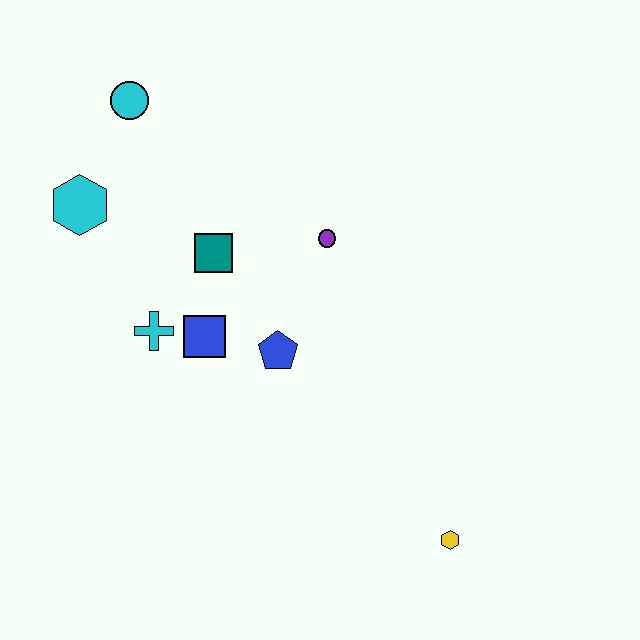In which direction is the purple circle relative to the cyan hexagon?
The purple circle is to the right of the cyan hexagon.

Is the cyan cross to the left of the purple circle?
Yes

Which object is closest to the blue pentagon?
The blue square is closest to the blue pentagon.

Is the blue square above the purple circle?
No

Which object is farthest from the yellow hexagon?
The cyan circle is farthest from the yellow hexagon.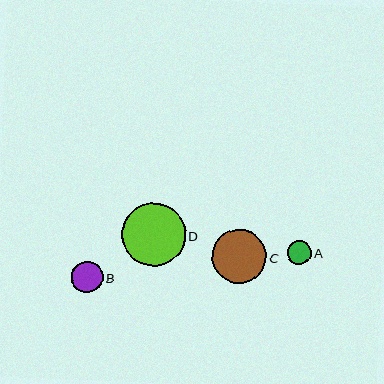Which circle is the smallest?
Circle A is the smallest with a size of approximately 24 pixels.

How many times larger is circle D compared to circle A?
Circle D is approximately 2.7 times the size of circle A.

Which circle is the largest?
Circle D is the largest with a size of approximately 63 pixels.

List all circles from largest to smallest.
From largest to smallest: D, C, B, A.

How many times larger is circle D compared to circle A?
Circle D is approximately 2.7 times the size of circle A.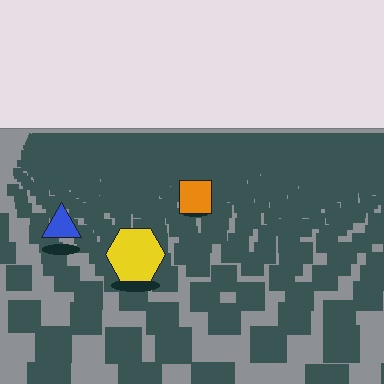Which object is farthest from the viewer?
The orange square is farthest from the viewer. It appears smaller and the ground texture around it is denser.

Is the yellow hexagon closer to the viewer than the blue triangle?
Yes. The yellow hexagon is closer — you can tell from the texture gradient: the ground texture is coarser near it.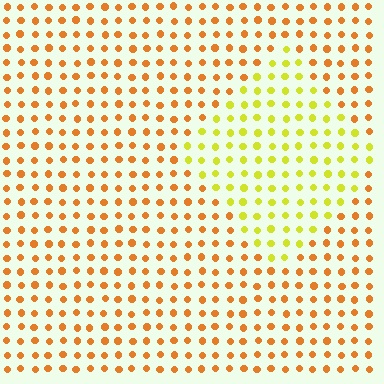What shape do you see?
I see a diamond.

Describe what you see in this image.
The image is filled with small orange elements in a uniform arrangement. A diamond-shaped region is visible where the elements are tinted to a slightly different hue, forming a subtle color boundary.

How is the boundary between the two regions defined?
The boundary is defined purely by a slight shift in hue (about 40 degrees). Spacing, size, and orientation are identical on both sides.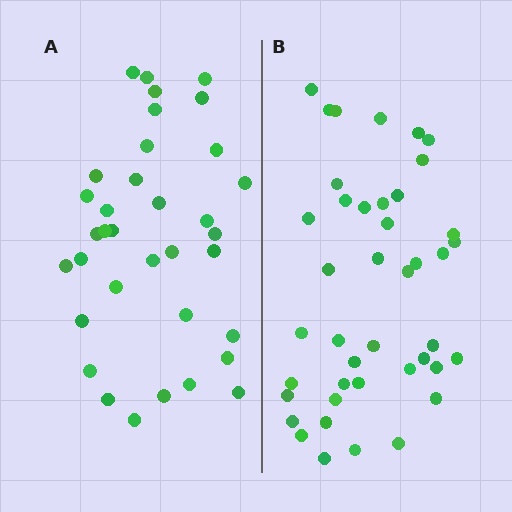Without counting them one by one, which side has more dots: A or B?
Region B (the right region) has more dots.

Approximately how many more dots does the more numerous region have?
Region B has roughly 8 or so more dots than region A.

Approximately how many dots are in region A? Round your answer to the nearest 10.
About 40 dots. (The exact count is 35, which rounds to 40.)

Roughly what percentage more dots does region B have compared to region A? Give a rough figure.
About 20% more.